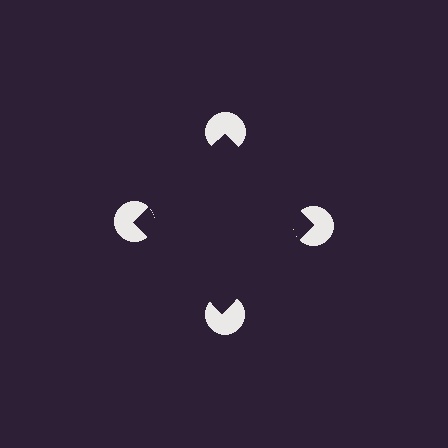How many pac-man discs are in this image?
There are 4 — one at each vertex of the illusory square.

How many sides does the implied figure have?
4 sides.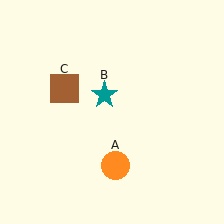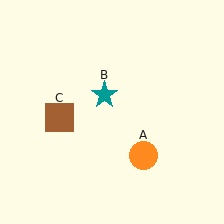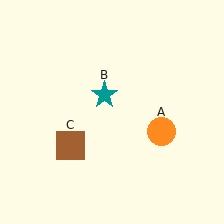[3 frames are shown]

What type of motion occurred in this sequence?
The orange circle (object A), brown square (object C) rotated counterclockwise around the center of the scene.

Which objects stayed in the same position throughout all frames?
Teal star (object B) remained stationary.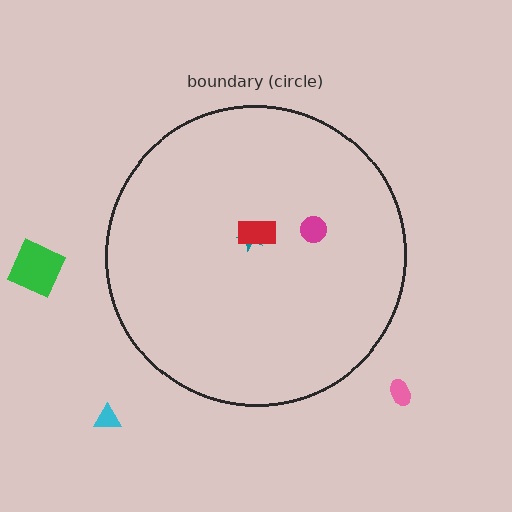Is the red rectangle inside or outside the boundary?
Inside.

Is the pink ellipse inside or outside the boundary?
Outside.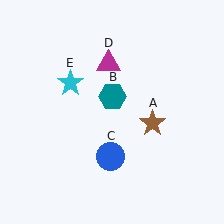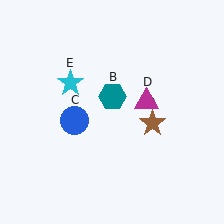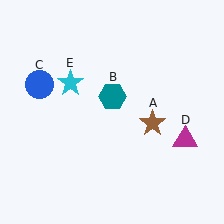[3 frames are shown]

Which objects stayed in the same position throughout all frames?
Brown star (object A) and teal hexagon (object B) and cyan star (object E) remained stationary.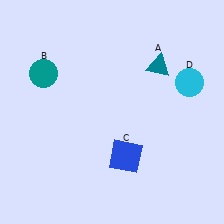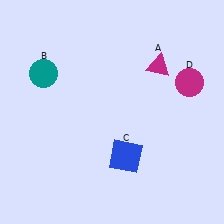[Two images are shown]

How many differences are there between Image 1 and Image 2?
There are 2 differences between the two images.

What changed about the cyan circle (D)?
In Image 1, D is cyan. In Image 2, it changed to magenta.